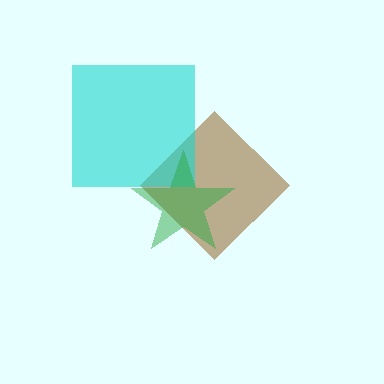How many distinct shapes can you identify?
There are 3 distinct shapes: a brown diamond, a cyan square, a green star.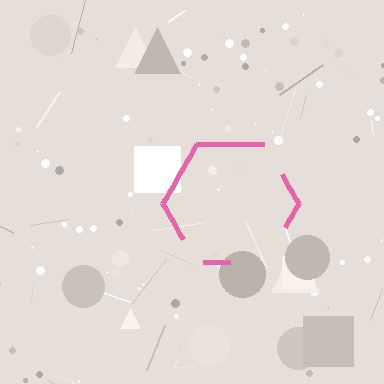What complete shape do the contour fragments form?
The contour fragments form a hexagon.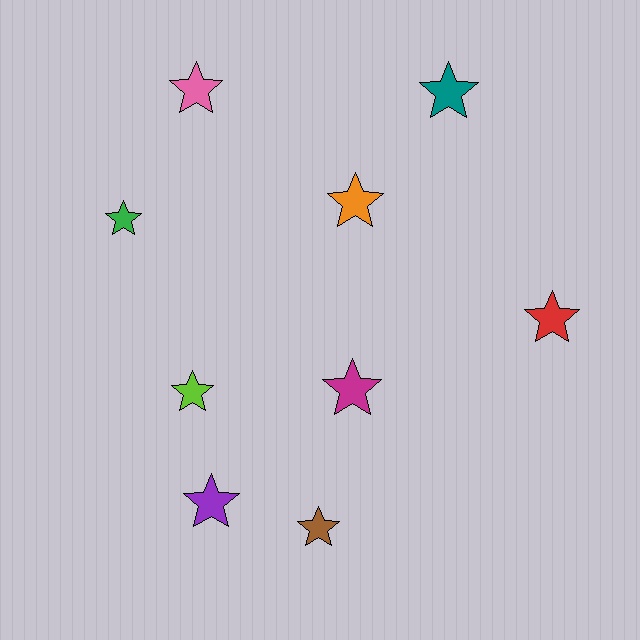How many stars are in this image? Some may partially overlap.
There are 9 stars.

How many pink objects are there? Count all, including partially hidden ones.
There is 1 pink object.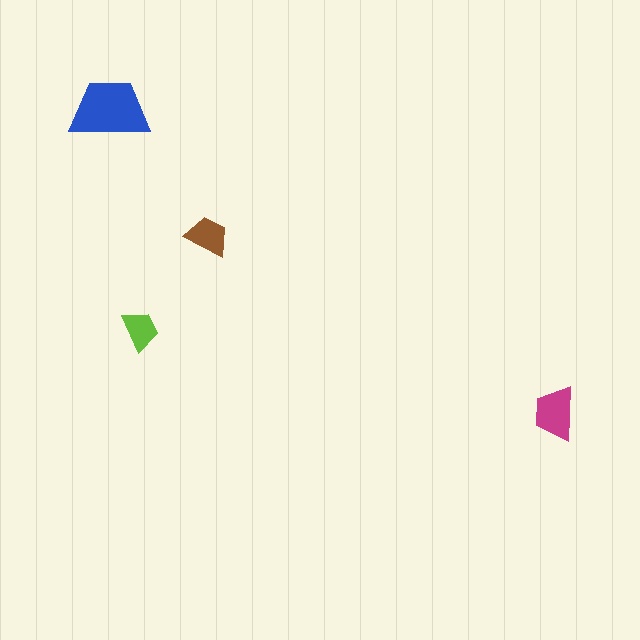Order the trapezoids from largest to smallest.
the blue one, the magenta one, the brown one, the lime one.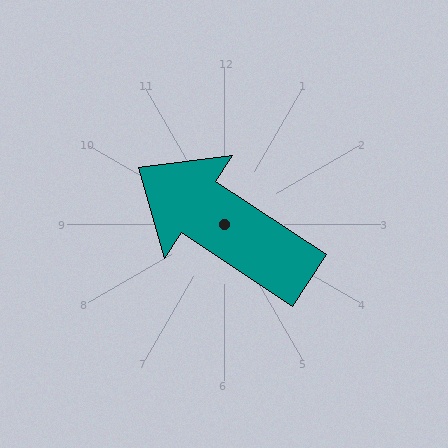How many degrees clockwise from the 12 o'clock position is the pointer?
Approximately 303 degrees.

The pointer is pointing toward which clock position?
Roughly 10 o'clock.